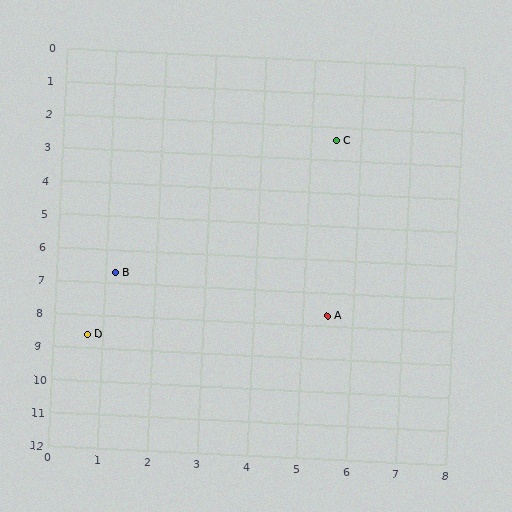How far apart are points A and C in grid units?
Points A and C are about 5.3 grid units apart.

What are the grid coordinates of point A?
Point A is at approximately (5.5, 7.7).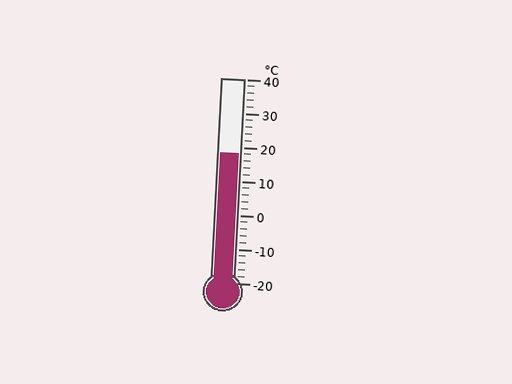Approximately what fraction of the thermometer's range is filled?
The thermometer is filled to approximately 65% of its range.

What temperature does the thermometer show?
The thermometer shows approximately 18°C.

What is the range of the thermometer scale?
The thermometer scale ranges from -20°C to 40°C.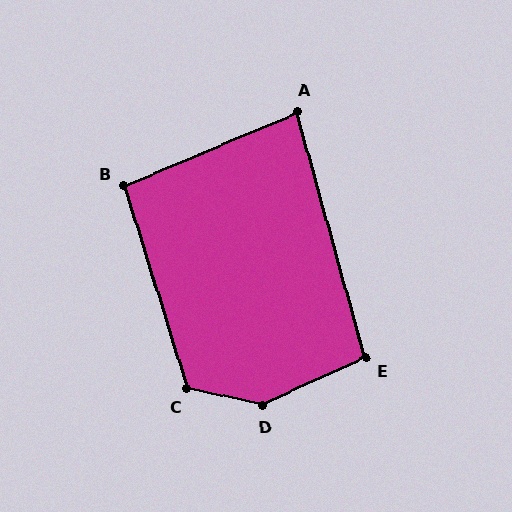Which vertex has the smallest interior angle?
A, at approximately 83 degrees.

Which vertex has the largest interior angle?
D, at approximately 142 degrees.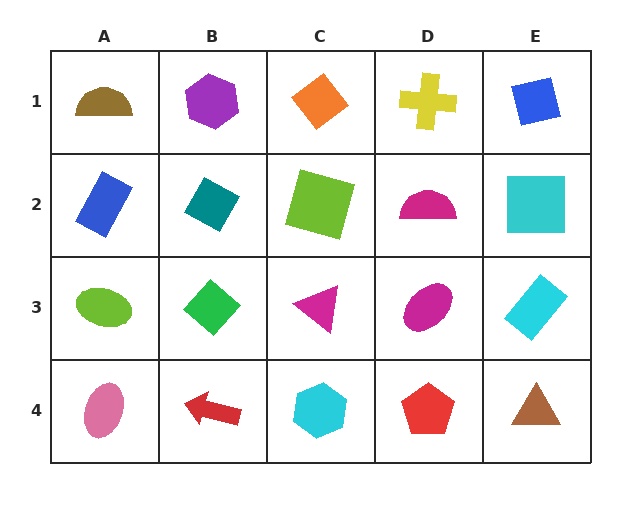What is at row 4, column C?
A cyan hexagon.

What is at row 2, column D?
A magenta semicircle.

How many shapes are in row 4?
5 shapes.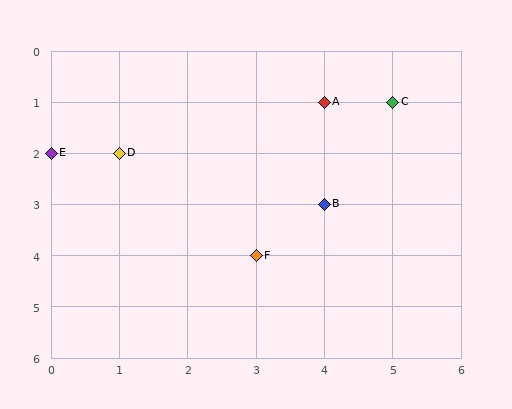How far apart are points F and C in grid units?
Points F and C are 2 columns and 3 rows apart (about 3.6 grid units diagonally).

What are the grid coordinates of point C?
Point C is at grid coordinates (5, 1).